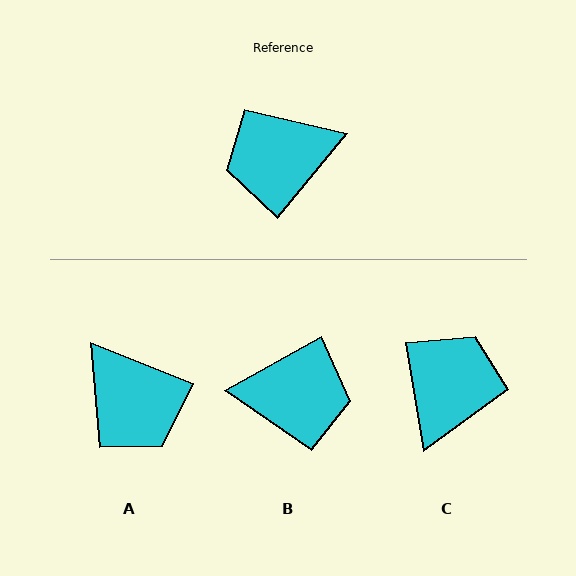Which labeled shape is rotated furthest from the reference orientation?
B, about 158 degrees away.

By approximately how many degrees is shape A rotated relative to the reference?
Approximately 108 degrees counter-clockwise.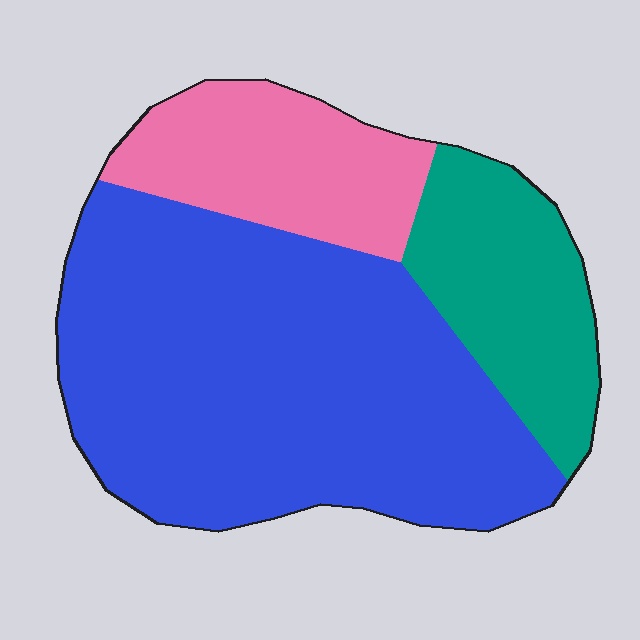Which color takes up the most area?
Blue, at roughly 60%.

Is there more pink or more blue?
Blue.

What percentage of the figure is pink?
Pink takes up about one fifth (1/5) of the figure.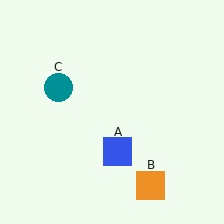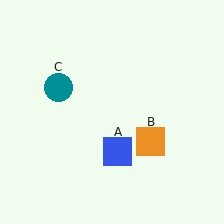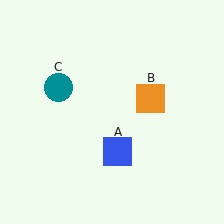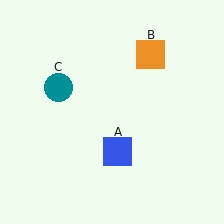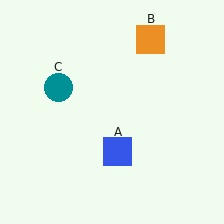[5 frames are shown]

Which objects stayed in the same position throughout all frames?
Blue square (object A) and teal circle (object C) remained stationary.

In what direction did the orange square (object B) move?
The orange square (object B) moved up.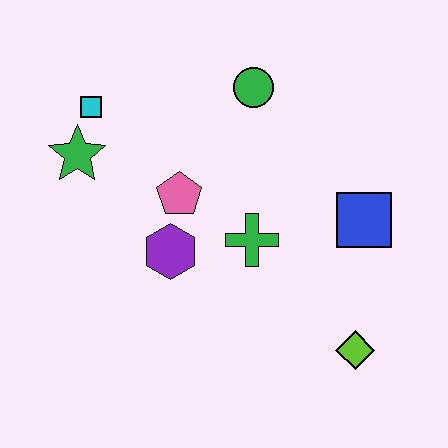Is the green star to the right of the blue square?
No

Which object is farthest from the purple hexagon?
The lime diamond is farthest from the purple hexagon.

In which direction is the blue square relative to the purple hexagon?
The blue square is to the right of the purple hexagon.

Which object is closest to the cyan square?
The green star is closest to the cyan square.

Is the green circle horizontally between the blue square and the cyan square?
Yes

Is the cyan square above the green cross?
Yes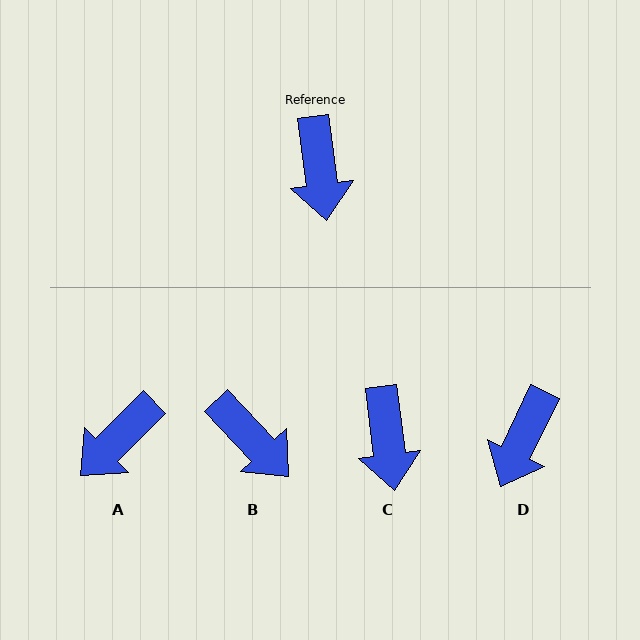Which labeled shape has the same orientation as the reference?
C.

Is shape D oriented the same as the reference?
No, it is off by about 33 degrees.